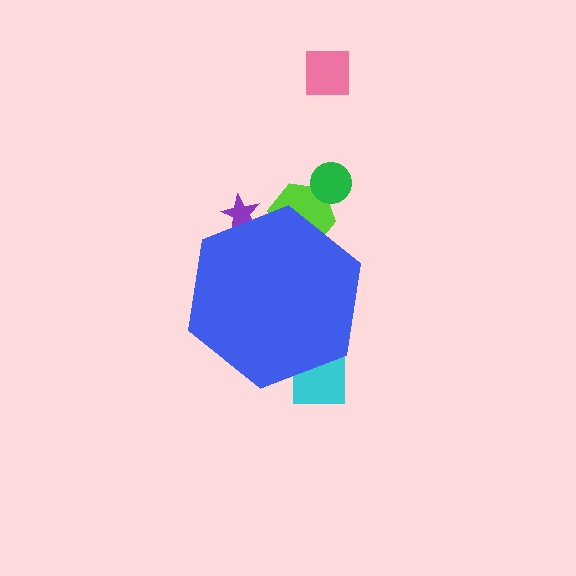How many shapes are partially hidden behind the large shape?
3 shapes are partially hidden.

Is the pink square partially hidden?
No, the pink square is fully visible.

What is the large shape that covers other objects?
A blue hexagon.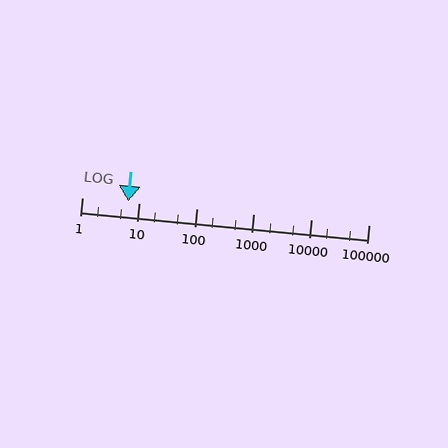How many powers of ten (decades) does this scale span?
The scale spans 5 decades, from 1 to 100000.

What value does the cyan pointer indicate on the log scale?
The pointer indicates approximately 6.3.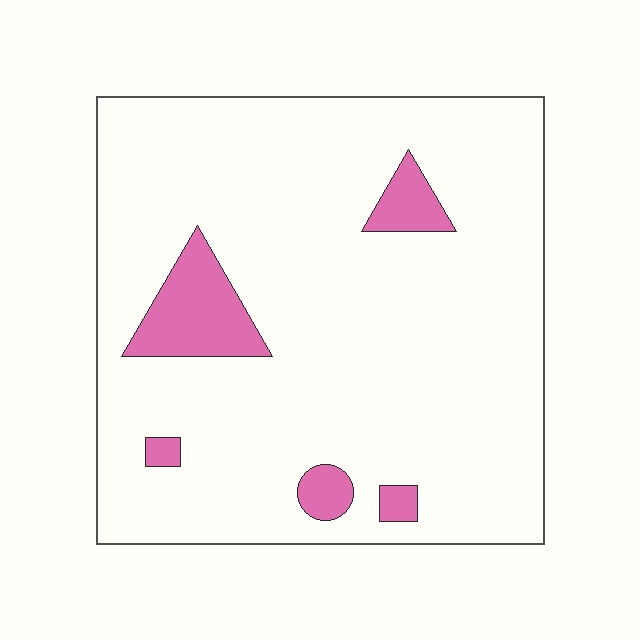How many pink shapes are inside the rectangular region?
5.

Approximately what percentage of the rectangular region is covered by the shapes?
Approximately 10%.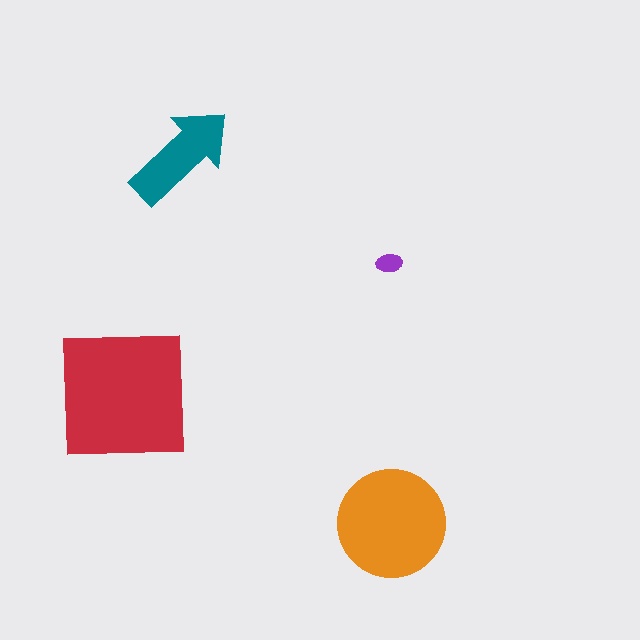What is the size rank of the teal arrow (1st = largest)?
3rd.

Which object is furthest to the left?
The red square is leftmost.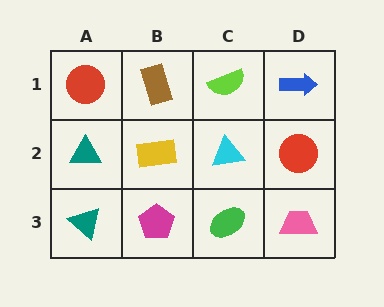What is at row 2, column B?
A yellow rectangle.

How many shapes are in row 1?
4 shapes.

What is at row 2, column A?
A teal triangle.